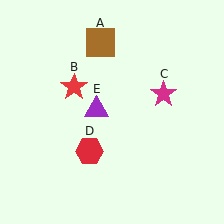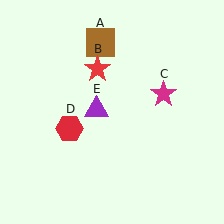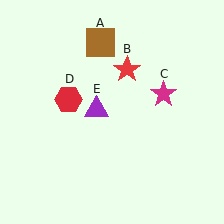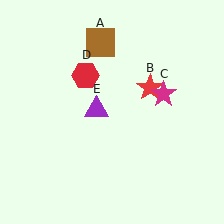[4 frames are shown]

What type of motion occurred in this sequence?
The red star (object B), red hexagon (object D) rotated clockwise around the center of the scene.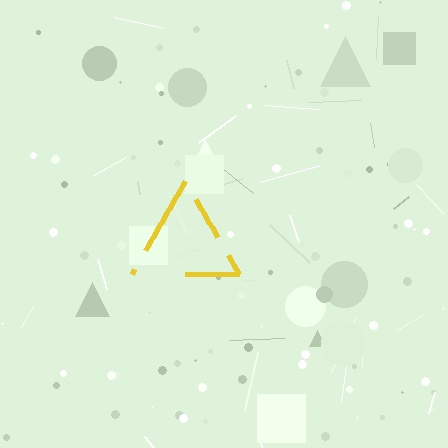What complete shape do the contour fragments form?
The contour fragments form a triangle.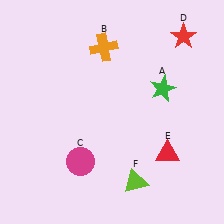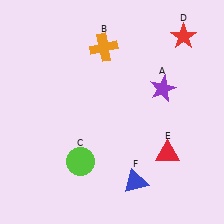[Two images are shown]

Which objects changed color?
A changed from green to purple. C changed from magenta to lime. F changed from lime to blue.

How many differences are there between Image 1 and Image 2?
There are 3 differences between the two images.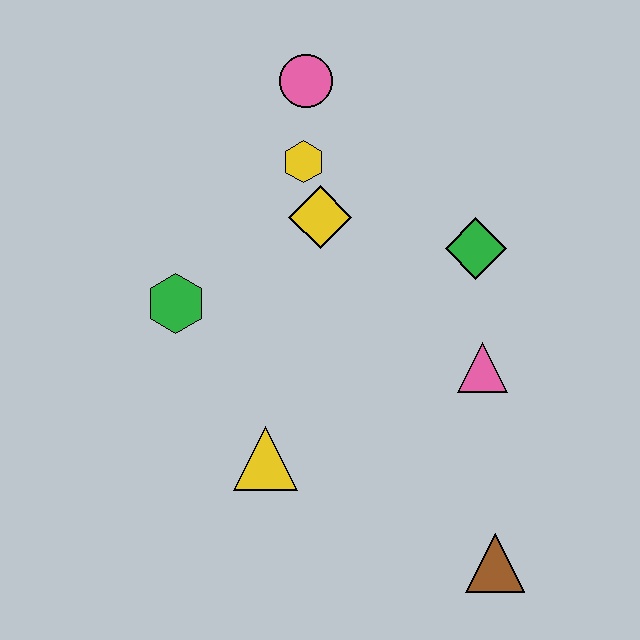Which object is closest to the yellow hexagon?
The yellow diamond is closest to the yellow hexagon.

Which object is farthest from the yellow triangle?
The pink circle is farthest from the yellow triangle.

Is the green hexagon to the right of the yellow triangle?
No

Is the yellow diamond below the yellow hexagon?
Yes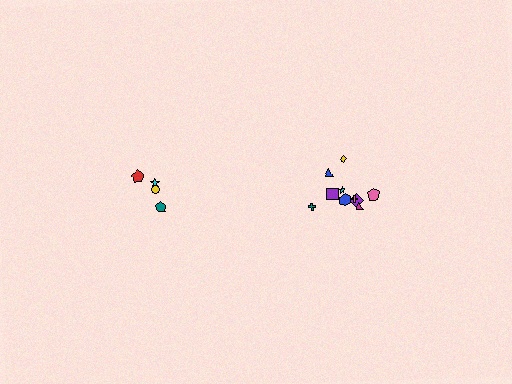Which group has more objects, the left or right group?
The right group.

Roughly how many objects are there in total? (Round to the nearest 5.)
Roughly 15 objects in total.